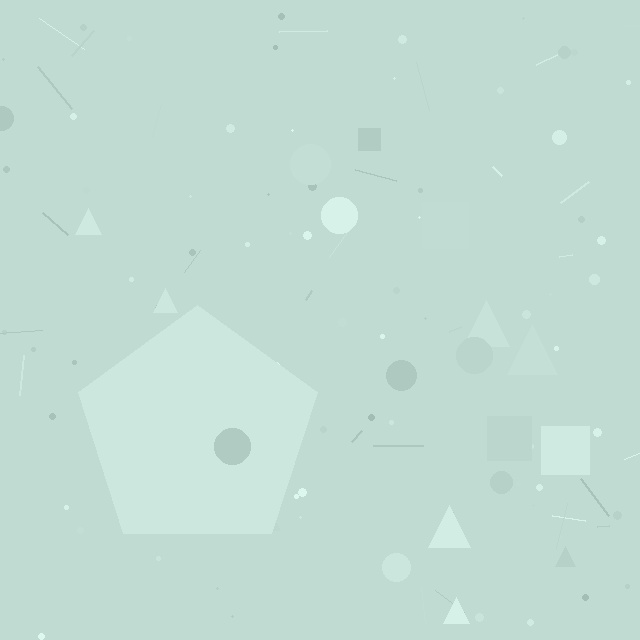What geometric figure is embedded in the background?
A pentagon is embedded in the background.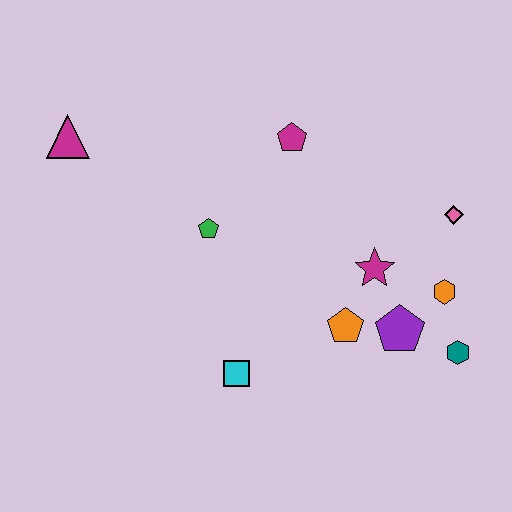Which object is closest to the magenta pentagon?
The green pentagon is closest to the magenta pentagon.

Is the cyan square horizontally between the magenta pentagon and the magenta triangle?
Yes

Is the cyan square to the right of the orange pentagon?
No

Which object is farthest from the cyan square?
The magenta triangle is farthest from the cyan square.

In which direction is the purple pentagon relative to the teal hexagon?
The purple pentagon is to the left of the teal hexagon.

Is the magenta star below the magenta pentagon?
Yes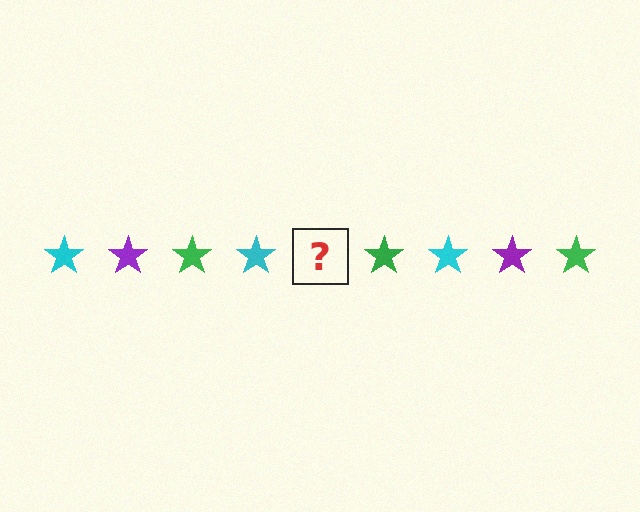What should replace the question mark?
The question mark should be replaced with a purple star.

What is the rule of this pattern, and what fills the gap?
The rule is that the pattern cycles through cyan, purple, green stars. The gap should be filled with a purple star.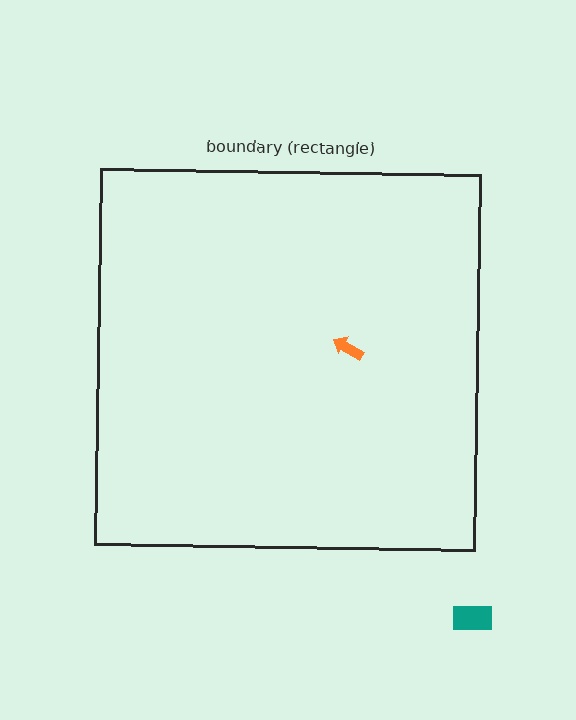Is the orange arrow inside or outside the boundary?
Inside.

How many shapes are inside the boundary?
1 inside, 1 outside.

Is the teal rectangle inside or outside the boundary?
Outside.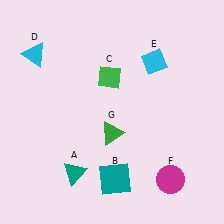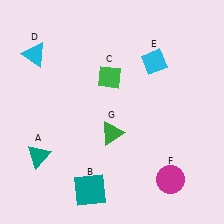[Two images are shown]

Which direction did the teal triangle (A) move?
The teal triangle (A) moved left.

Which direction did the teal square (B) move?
The teal square (B) moved left.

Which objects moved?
The objects that moved are: the teal triangle (A), the teal square (B).